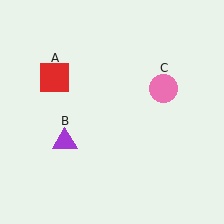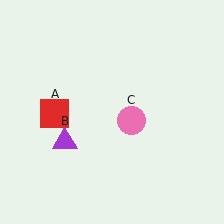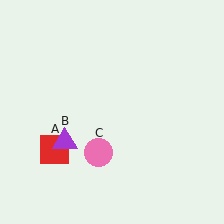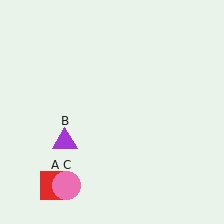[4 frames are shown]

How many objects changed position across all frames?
2 objects changed position: red square (object A), pink circle (object C).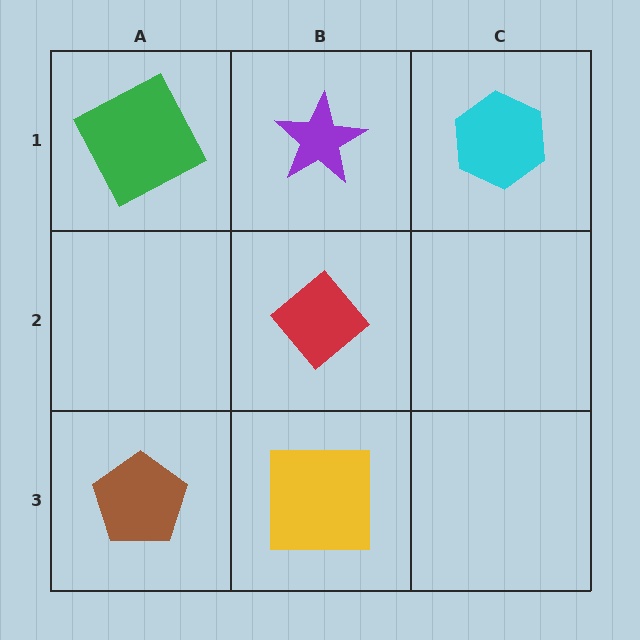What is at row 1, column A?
A green square.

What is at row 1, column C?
A cyan hexagon.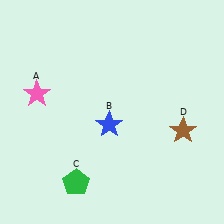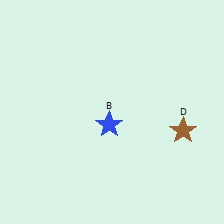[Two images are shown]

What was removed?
The pink star (A), the green pentagon (C) were removed in Image 2.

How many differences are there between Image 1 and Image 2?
There are 2 differences between the two images.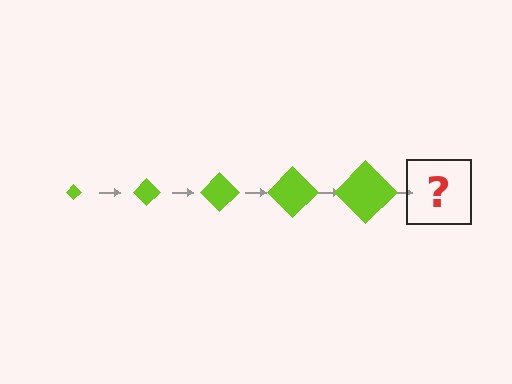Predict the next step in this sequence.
The next step is a lime diamond, larger than the previous one.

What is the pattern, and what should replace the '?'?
The pattern is that the diamond gets progressively larger each step. The '?' should be a lime diamond, larger than the previous one.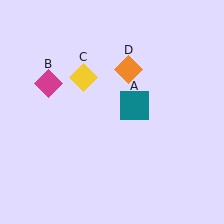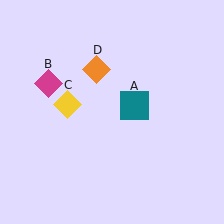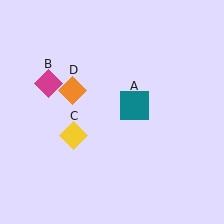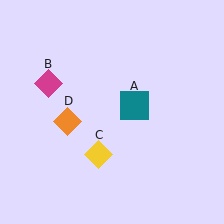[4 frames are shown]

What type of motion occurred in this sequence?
The yellow diamond (object C), orange diamond (object D) rotated counterclockwise around the center of the scene.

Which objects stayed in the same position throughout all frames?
Teal square (object A) and magenta diamond (object B) remained stationary.